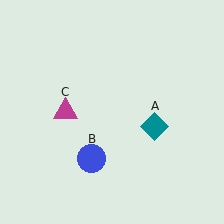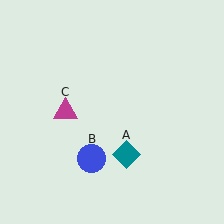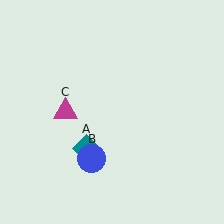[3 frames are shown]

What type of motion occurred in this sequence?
The teal diamond (object A) rotated clockwise around the center of the scene.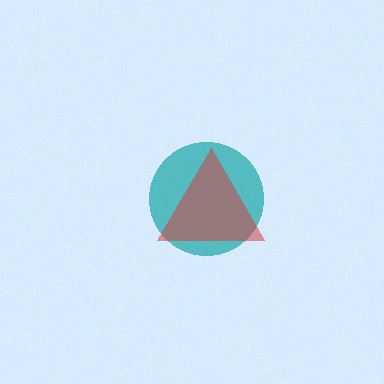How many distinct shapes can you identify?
There are 2 distinct shapes: a teal circle, a red triangle.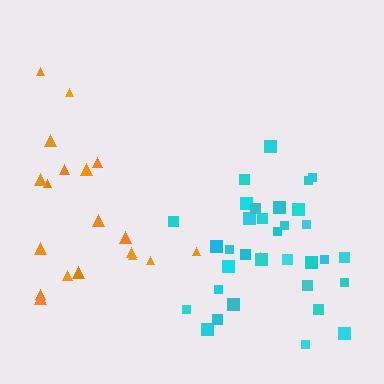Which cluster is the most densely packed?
Cyan.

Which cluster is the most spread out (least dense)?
Orange.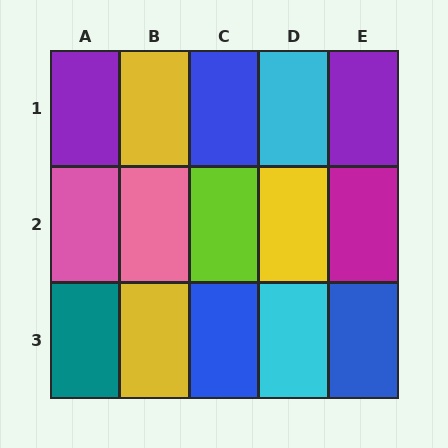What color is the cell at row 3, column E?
Blue.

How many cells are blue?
3 cells are blue.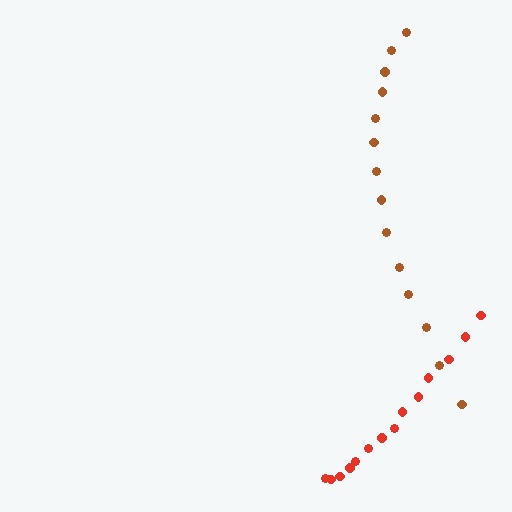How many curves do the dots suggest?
There are 2 distinct paths.